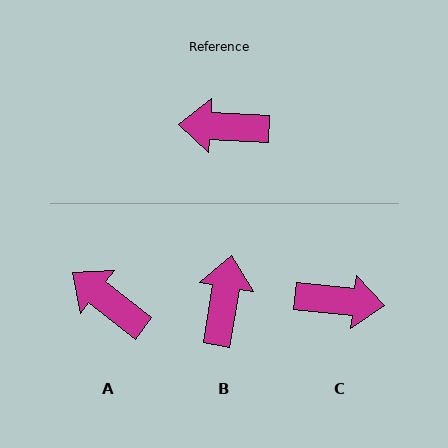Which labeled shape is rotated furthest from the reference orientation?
C, about 177 degrees away.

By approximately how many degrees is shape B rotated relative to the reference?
Approximately 97 degrees clockwise.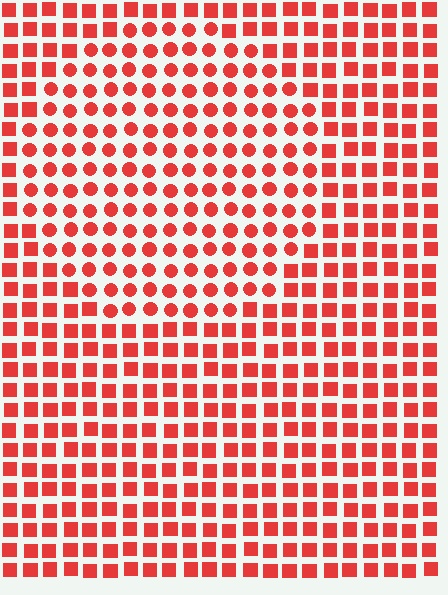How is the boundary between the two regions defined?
The boundary is defined by a change in element shape: circles inside vs. squares outside. All elements share the same color and spacing.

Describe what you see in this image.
The image is filled with small red elements arranged in a uniform grid. A circle-shaped region contains circles, while the surrounding area contains squares. The boundary is defined purely by the change in element shape.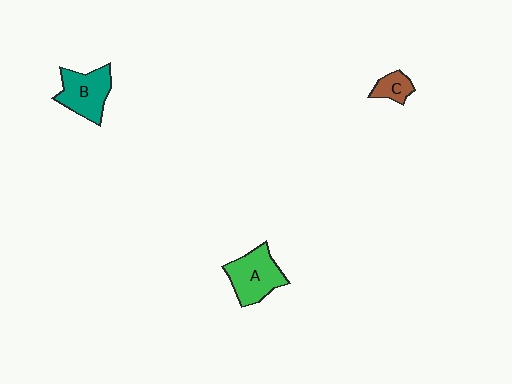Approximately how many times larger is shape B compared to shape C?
Approximately 2.3 times.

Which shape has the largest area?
Shape A (green).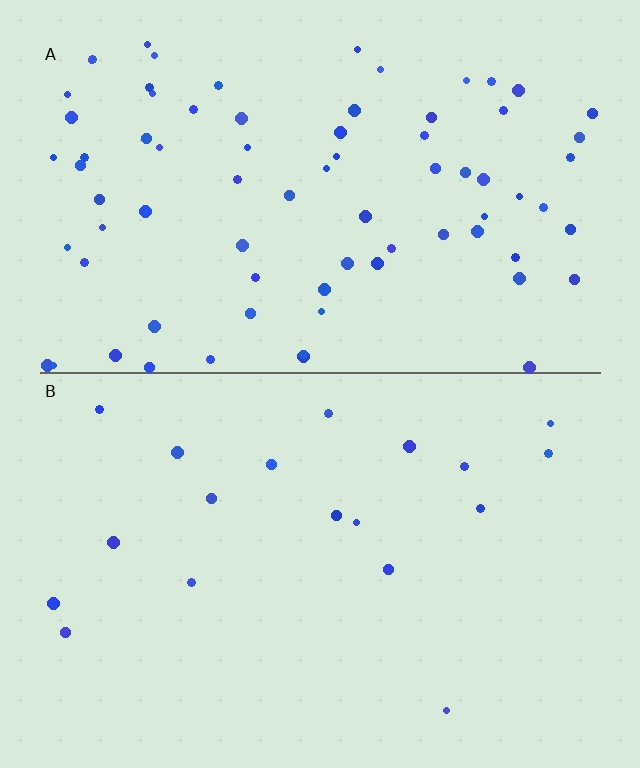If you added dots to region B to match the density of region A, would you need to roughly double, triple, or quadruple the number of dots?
Approximately quadruple.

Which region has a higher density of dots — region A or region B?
A (the top).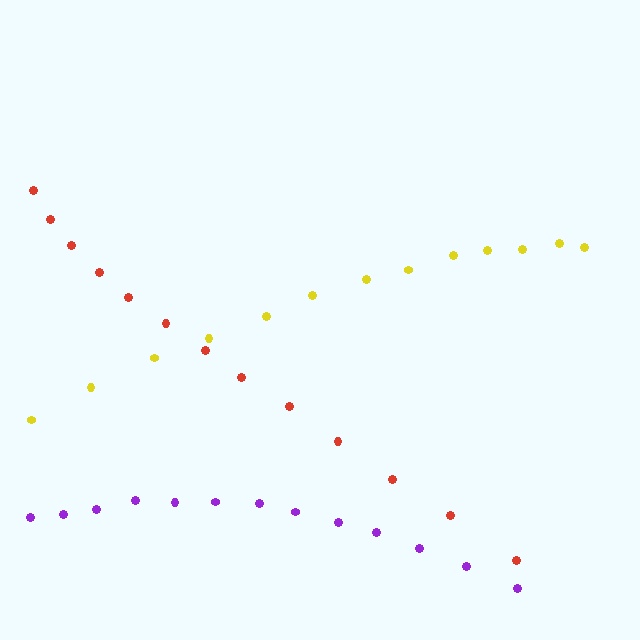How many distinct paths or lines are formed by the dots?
There are 3 distinct paths.